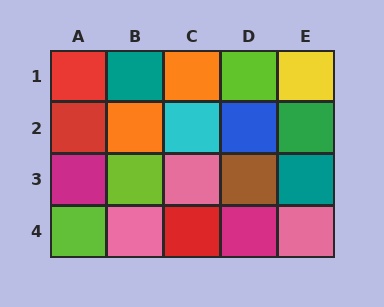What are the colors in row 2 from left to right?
Red, orange, cyan, blue, green.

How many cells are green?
1 cell is green.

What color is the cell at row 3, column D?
Brown.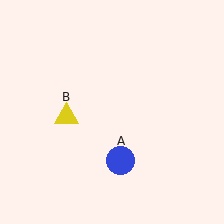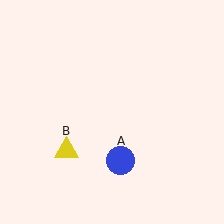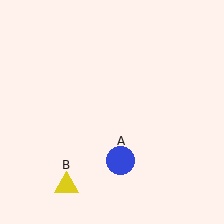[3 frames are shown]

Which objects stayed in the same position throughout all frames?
Blue circle (object A) remained stationary.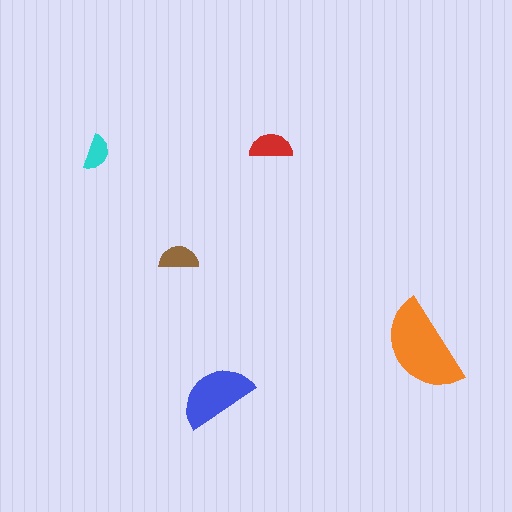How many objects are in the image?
There are 5 objects in the image.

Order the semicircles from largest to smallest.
the orange one, the blue one, the red one, the brown one, the cyan one.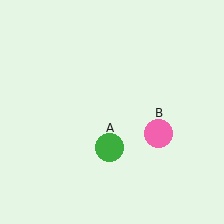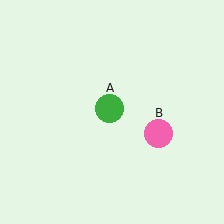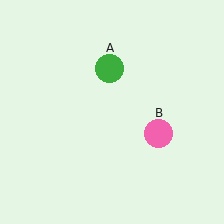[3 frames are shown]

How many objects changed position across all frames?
1 object changed position: green circle (object A).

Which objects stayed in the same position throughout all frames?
Pink circle (object B) remained stationary.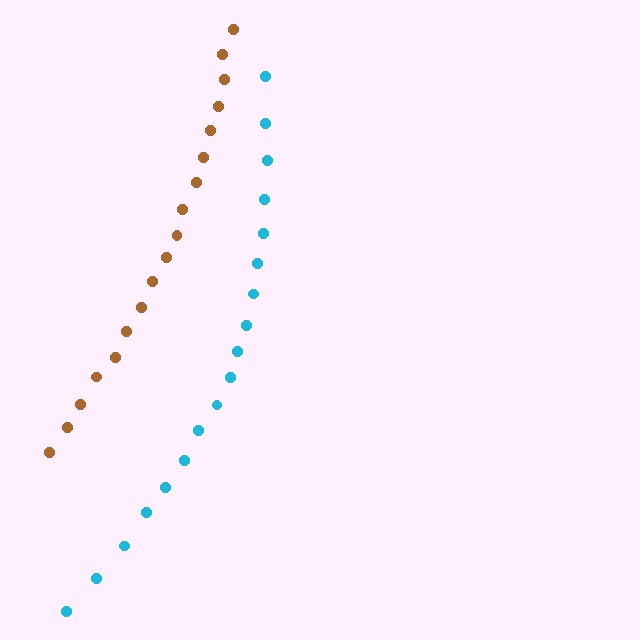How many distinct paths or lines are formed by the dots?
There are 2 distinct paths.